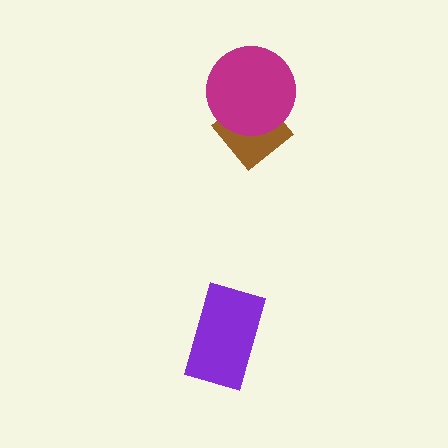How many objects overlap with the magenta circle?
1 object overlaps with the magenta circle.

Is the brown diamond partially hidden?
Yes, it is partially covered by another shape.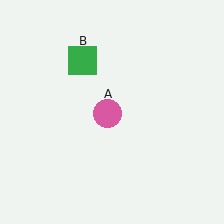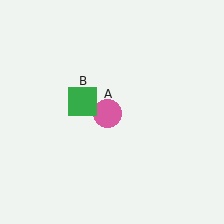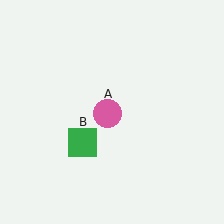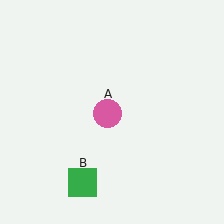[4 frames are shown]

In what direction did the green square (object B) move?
The green square (object B) moved down.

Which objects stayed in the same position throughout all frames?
Pink circle (object A) remained stationary.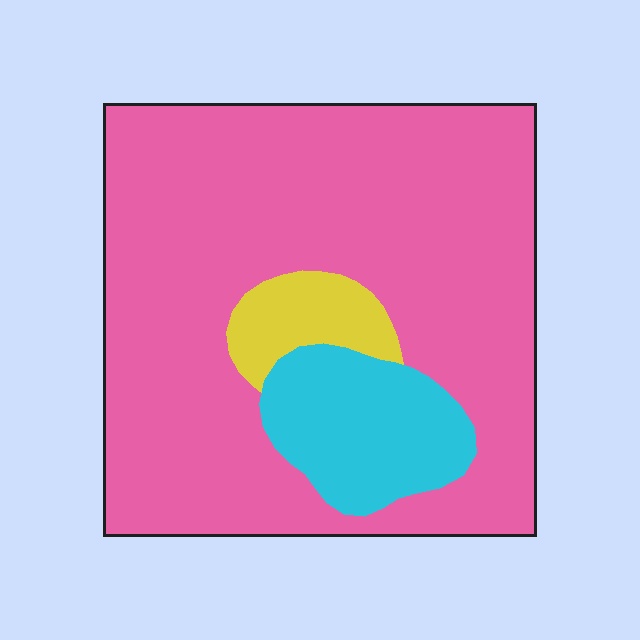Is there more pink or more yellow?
Pink.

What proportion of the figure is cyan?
Cyan takes up less than a sixth of the figure.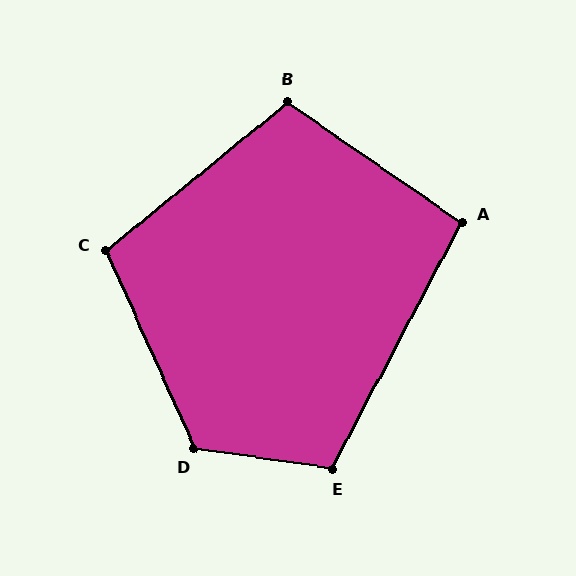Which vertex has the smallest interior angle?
A, at approximately 97 degrees.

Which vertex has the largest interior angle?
D, at approximately 122 degrees.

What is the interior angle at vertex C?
Approximately 105 degrees (obtuse).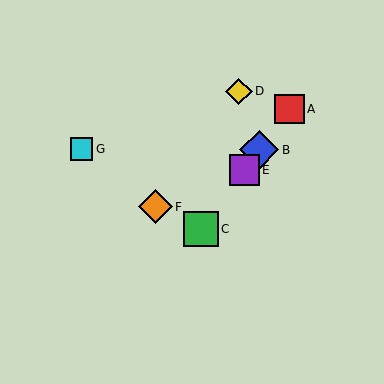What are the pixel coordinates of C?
Object C is at (201, 229).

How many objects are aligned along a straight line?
4 objects (A, B, C, E) are aligned along a straight line.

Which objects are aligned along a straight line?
Objects A, B, C, E are aligned along a straight line.